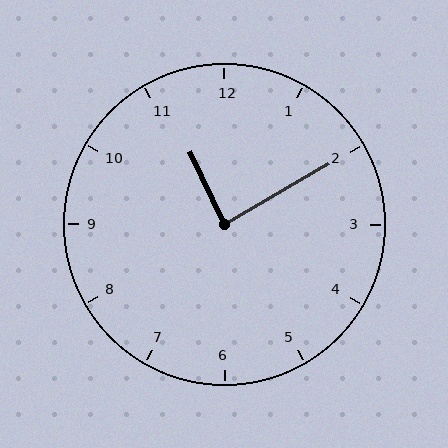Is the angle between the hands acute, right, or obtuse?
It is right.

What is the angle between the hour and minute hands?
Approximately 85 degrees.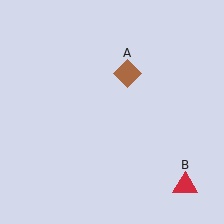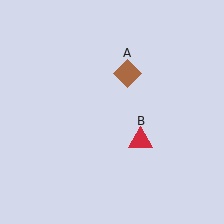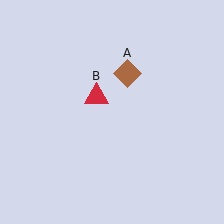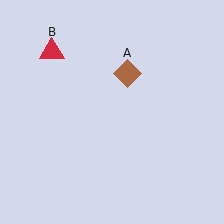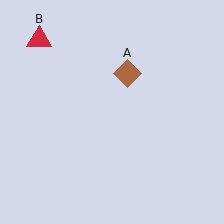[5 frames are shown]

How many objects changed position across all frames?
1 object changed position: red triangle (object B).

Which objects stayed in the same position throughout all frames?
Brown diamond (object A) remained stationary.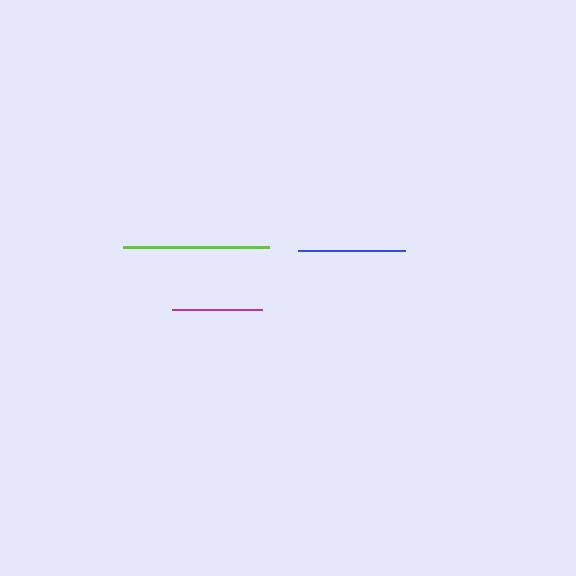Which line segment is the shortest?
The magenta line is the shortest at approximately 90 pixels.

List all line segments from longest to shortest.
From longest to shortest: lime, blue, magenta.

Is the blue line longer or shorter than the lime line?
The lime line is longer than the blue line.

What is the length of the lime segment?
The lime segment is approximately 146 pixels long.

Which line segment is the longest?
The lime line is the longest at approximately 146 pixels.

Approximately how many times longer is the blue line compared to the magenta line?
The blue line is approximately 1.2 times the length of the magenta line.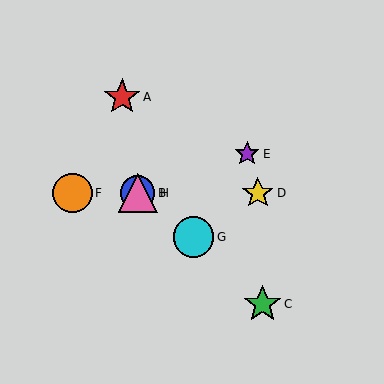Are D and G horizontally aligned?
No, D is at y≈193 and G is at y≈237.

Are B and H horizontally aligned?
Yes, both are at y≈193.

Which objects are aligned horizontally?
Objects B, D, F, H are aligned horizontally.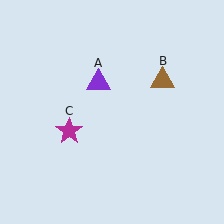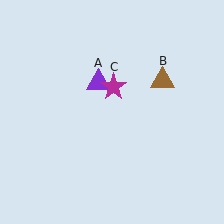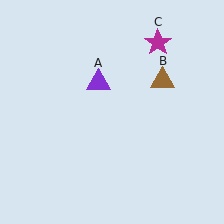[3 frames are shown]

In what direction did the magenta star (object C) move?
The magenta star (object C) moved up and to the right.